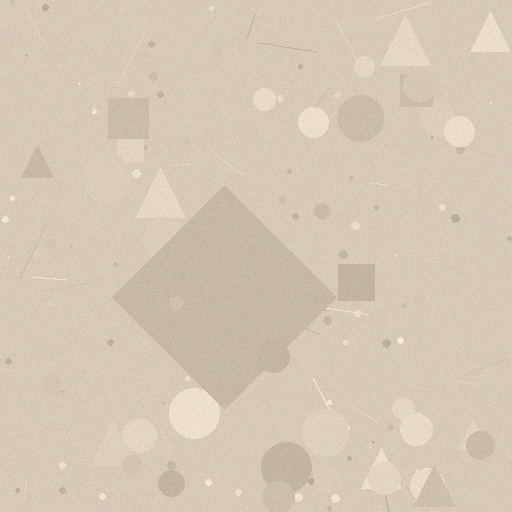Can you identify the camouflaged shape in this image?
The camouflaged shape is a diamond.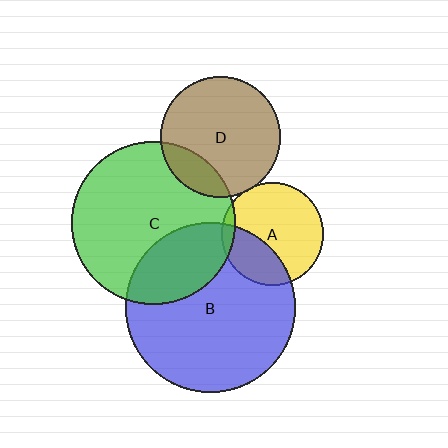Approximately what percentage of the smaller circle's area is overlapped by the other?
Approximately 30%.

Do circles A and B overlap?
Yes.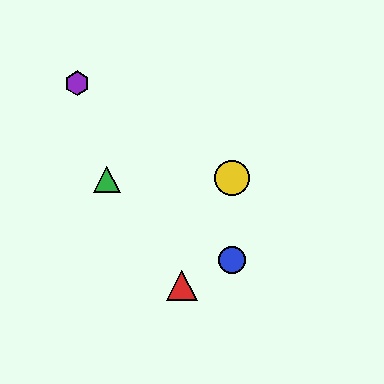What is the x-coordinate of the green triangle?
The green triangle is at x≈107.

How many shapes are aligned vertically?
2 shapes (the blue circle, the yellow circle) are aligned vertically.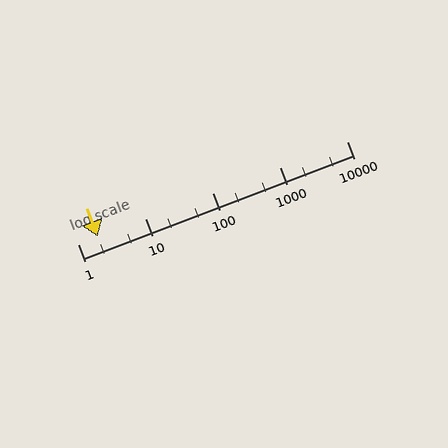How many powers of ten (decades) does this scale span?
The scale spans 4 decades, from 1 to 10000.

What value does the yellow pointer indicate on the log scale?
The pointer indicates approximately 2.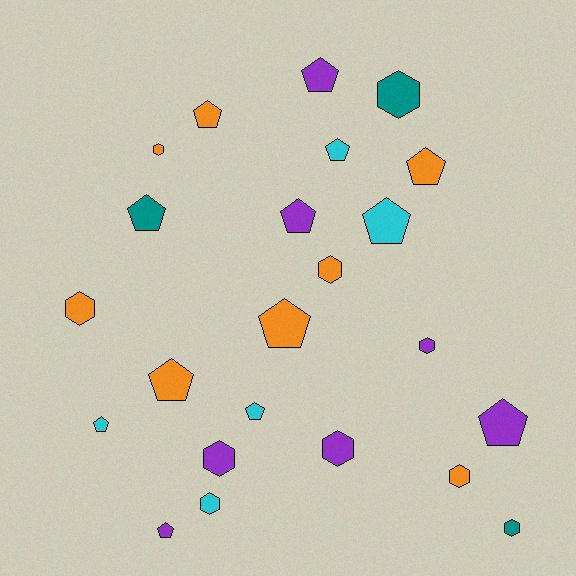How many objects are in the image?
There are 23 objects.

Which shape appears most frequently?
Pentagon, with 13 objects.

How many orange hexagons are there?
There are 4 orange hexagons.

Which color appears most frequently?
Orange, with 8 objects.